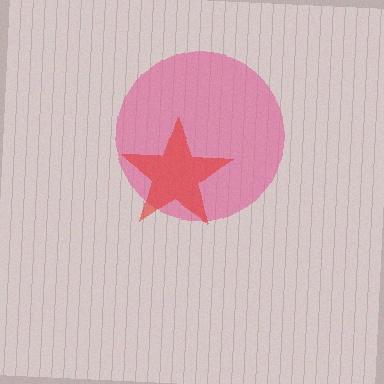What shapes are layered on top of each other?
The layered shapes are: a pink circle, a red star.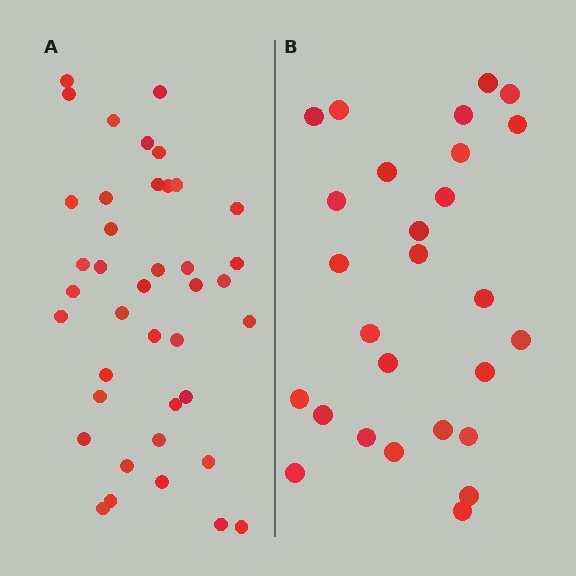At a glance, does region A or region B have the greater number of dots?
Region A (the left region) has more dots.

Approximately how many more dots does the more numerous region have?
Region A has approximately 15 more dots than region B.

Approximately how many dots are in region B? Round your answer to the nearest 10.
About 30 dots. (The exact count is 27, which rounds to 30.)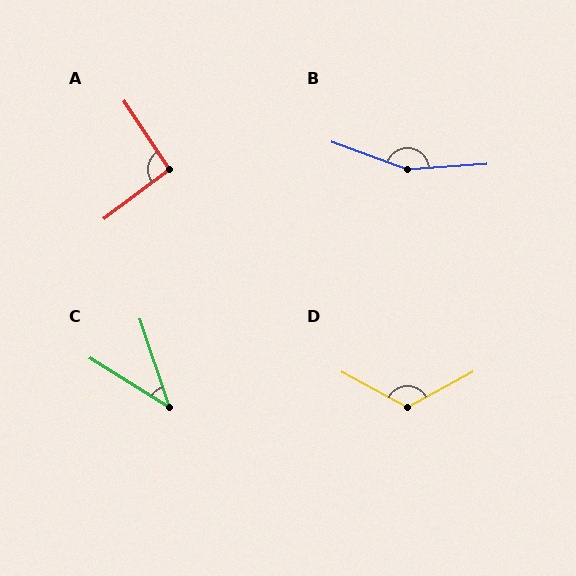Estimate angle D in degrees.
Approximately 124 degrees.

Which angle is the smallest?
C, at approximately 40 degrees.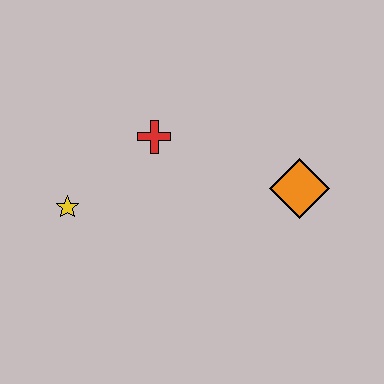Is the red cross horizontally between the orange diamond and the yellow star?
Yes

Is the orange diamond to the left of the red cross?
No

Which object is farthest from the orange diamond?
The yellow star is farthest from the orange diamond.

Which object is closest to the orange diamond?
The red cross is closest to the orange diamond.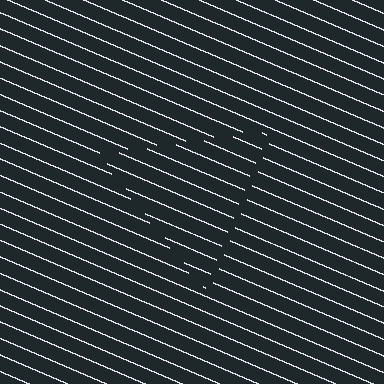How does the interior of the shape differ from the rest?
The interior of the shape contains the same grating, shifted by half a period — the contour is defined by the phase discontinuity where line-ends from the inner and outer gratings abut.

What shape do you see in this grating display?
An illusory triangle. The interior of the shape contains the same grating, shifted by half a period — the contour is defined by the phase discontinuity where line-ends from the inner and outer gratings abut.